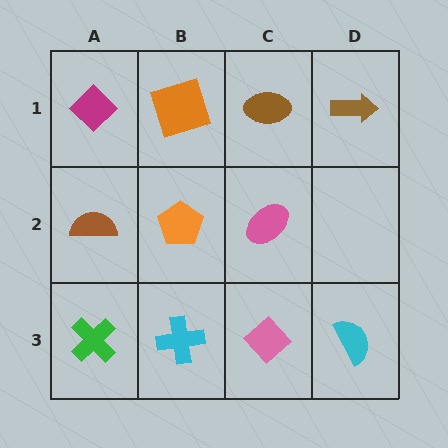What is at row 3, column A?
A green cross.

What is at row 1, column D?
A brown arrow.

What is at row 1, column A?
A magenta diamond.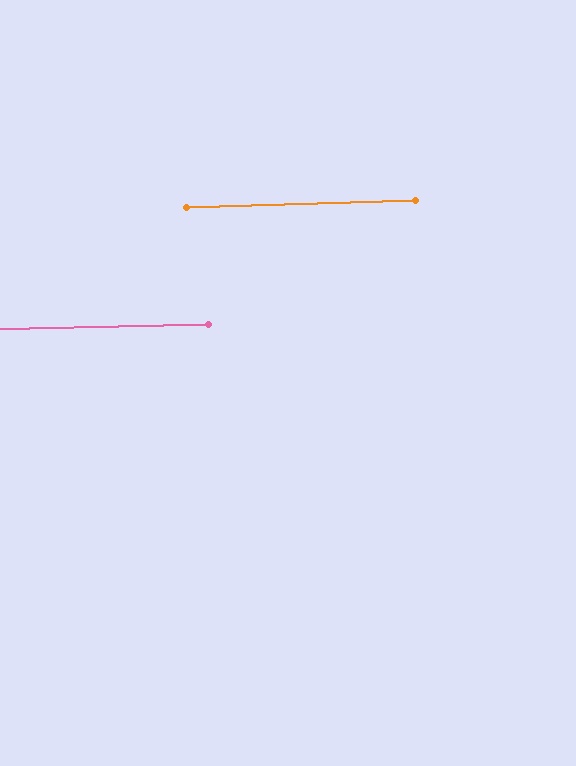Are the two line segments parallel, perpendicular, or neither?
Parallel — their directions differ by only 0.4°.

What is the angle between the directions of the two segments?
Approximately 0 degrees.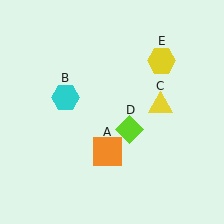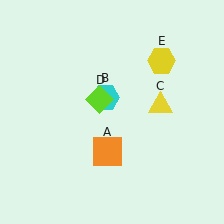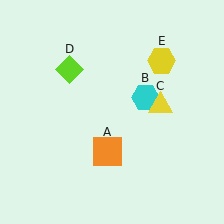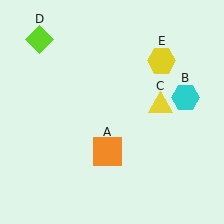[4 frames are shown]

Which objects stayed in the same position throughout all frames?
Orange square (object A) and yellow triangle (object C) and yellow hexagon (object E) remained stationary.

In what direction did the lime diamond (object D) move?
The lime diamond (object D) moved up and to the left.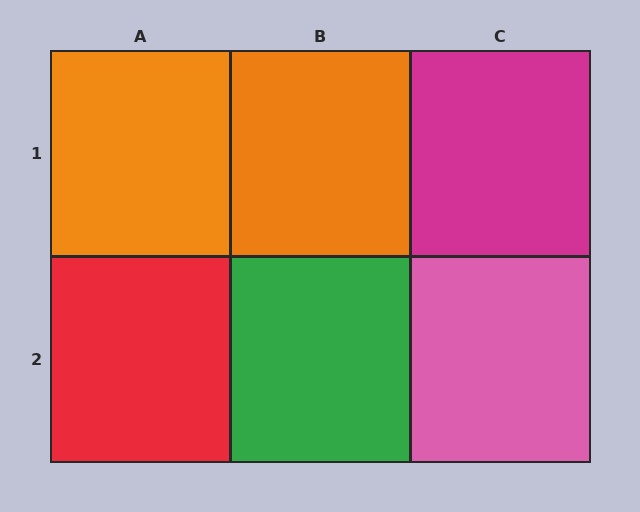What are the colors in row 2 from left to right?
Red, green, pink.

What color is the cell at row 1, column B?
Orange.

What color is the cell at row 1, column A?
Orange.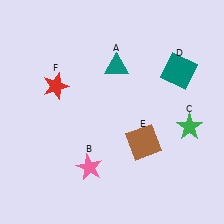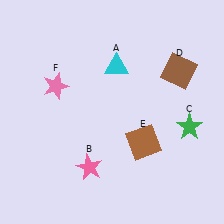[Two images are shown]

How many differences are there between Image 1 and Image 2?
There are 3 differences between the two images.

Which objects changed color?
A changed from teal to cyan. D changed from teal to brown. F changed from red to pink.